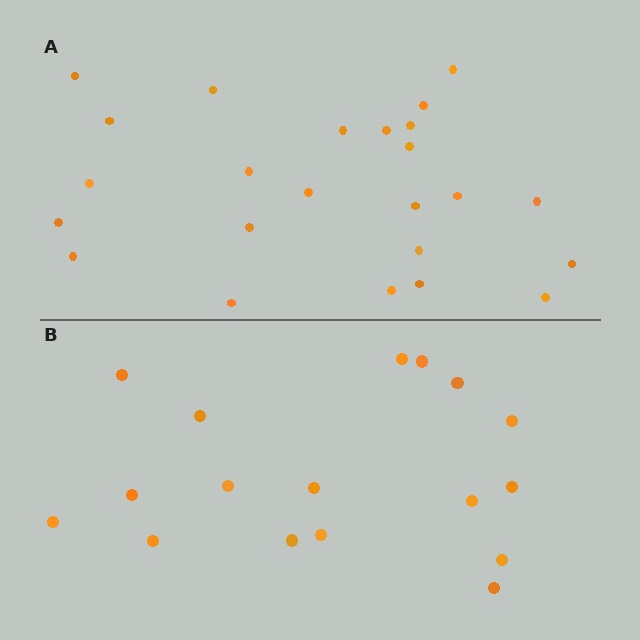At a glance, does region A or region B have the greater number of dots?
Region A (the top region) has more dots.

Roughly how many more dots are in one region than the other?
Region A has roughly 8 or so more dots than region B.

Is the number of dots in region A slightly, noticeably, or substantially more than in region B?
Region A has noticeably more, but not dramatically so. The ratio is roughly 1.4 to 1.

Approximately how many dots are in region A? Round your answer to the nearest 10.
About 20 dots. (The exact count is 24, which rounds to 20.)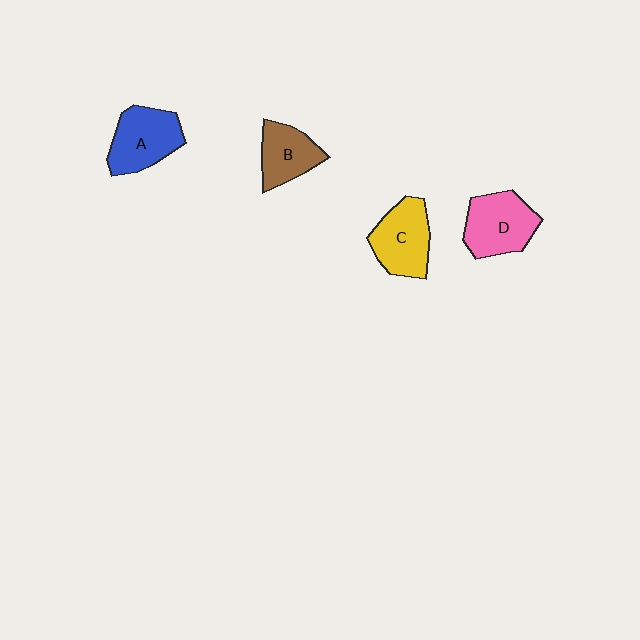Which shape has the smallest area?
Shape B (brown).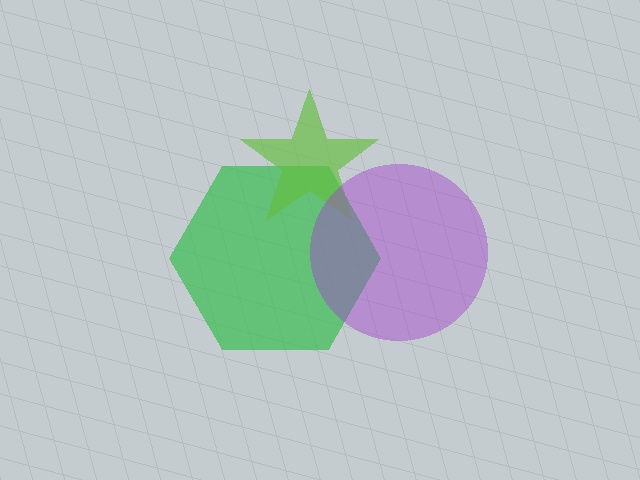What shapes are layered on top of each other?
The layered shapes are: a green hexagon, a lime star, a purple circle.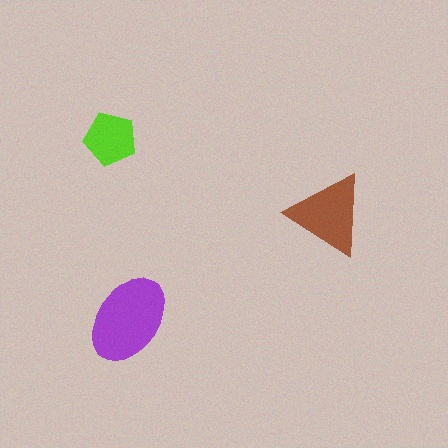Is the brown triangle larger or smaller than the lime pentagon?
Larger.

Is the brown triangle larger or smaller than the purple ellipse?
Smaller.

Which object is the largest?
The purple ellipse.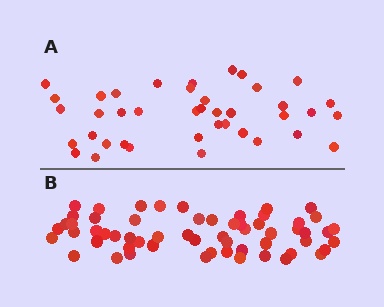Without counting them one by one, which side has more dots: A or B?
Region B (the bottom region) has more dots.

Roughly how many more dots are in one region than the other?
Region B has approximately 20 more dots than region A.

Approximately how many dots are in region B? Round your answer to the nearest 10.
About 60 dots. (The exact count is 59, which rounds to 60.)